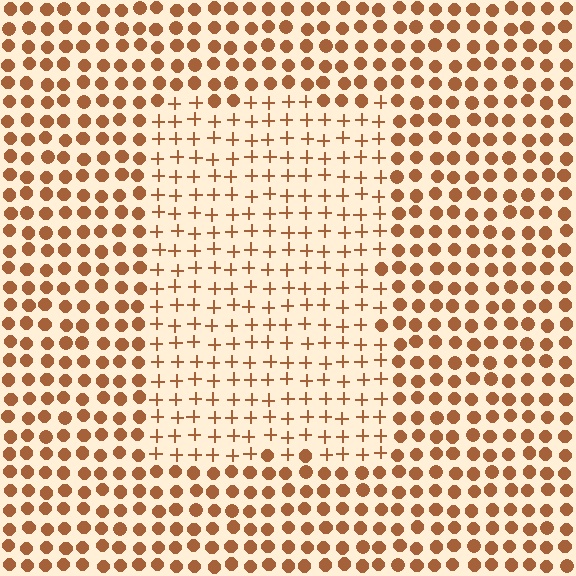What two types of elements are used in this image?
The image uses plus signs inside the rectangle region and circles outside it.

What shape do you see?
I see a rectangle.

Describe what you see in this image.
The image is filled with small brown elements arranged in a uniform grid. A rectangle-shaped region contains plus signs, while the surrounding area contains circles. The boundary is defined purely by the change in element shape.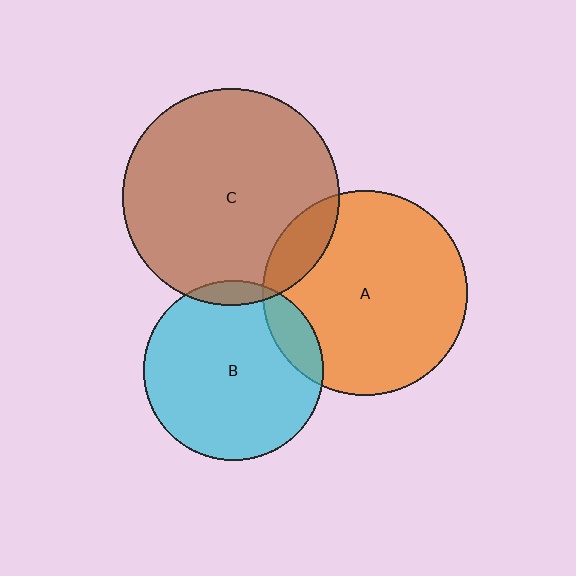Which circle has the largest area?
Circle C (brown).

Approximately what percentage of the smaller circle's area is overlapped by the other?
Approximately 5%.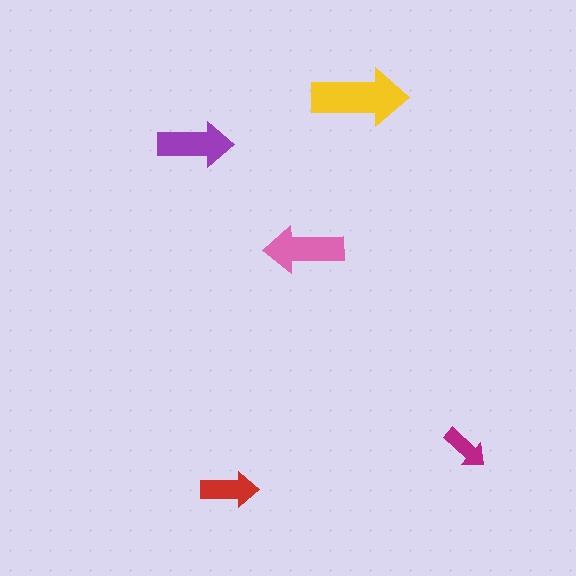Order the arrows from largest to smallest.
the yellow one, the pink one, the purple one, the red one, the magenta one.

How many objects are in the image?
There are 5 objects in the image.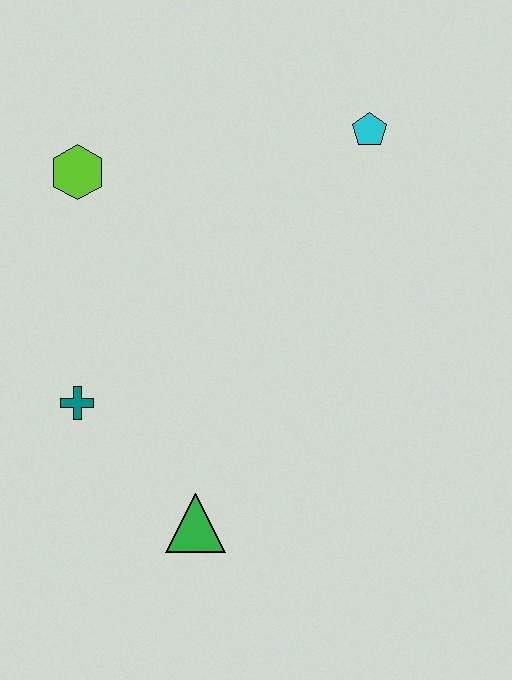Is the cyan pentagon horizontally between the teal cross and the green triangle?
No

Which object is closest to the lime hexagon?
The teal cross is closest to the lime hexagon.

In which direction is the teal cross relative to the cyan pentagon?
The teal cross is to the left of the cyan pentagon.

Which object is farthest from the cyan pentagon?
The green triangle is farthest from the cyan pentagon.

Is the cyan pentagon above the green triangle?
Yes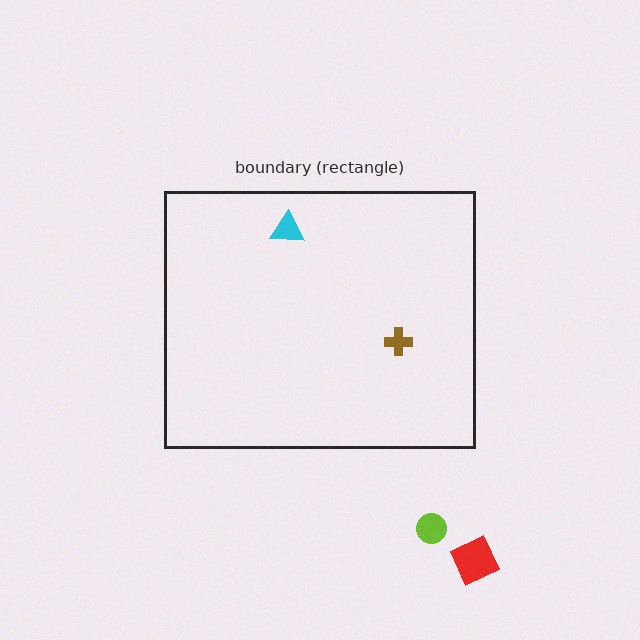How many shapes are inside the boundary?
2 inside, 2 outside.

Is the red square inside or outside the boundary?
Outside.